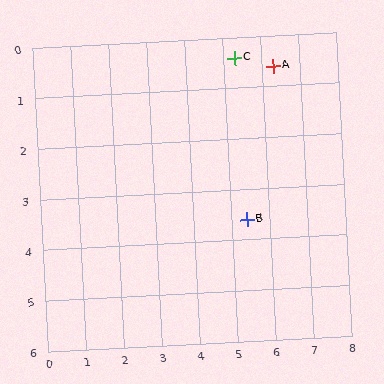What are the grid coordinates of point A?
Point A is at approximately (6.3, 0.6).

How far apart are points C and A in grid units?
Points C and A are about 1.0 grid units apart.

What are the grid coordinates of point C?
Point C is at approximately (5.3, 0.4).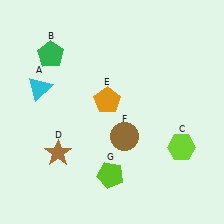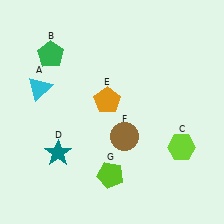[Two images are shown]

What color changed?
The star (D) changed from brown in Image 1 to teal in Image 2.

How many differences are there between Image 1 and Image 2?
There is 1 difference between the two images.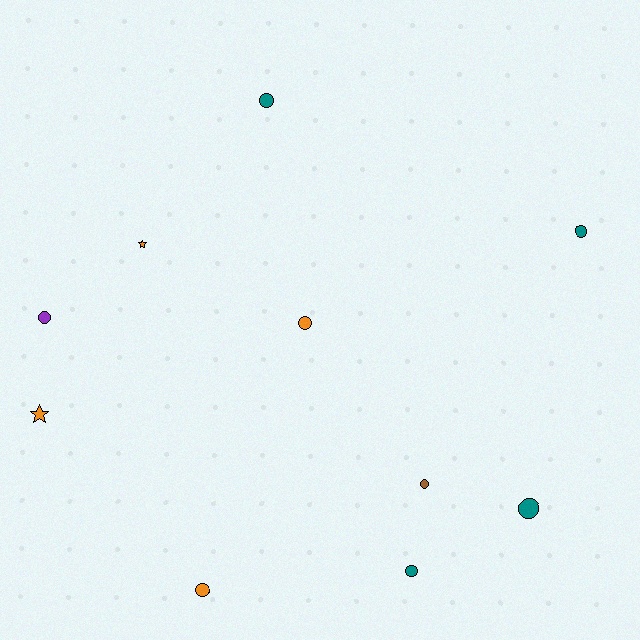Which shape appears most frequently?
Circle, with 8 objects.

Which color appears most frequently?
Teal, with 4 objects.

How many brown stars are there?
There are no brown stars.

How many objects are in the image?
There are 10 objects.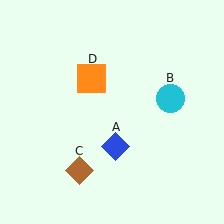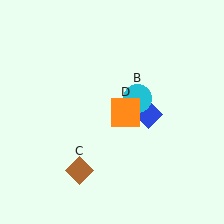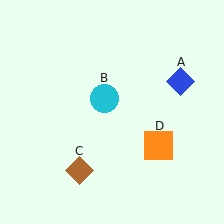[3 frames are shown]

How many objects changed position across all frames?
3 objects changed position: blue diamond (object A), cyan circle (object B), orange square (object D).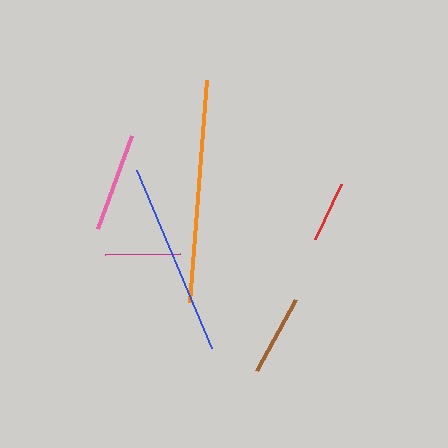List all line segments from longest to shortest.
From longest to shortest: orange, blue, pink, brown, magenta, red.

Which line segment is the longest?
The orange line is the longest at approximately 222 pixels.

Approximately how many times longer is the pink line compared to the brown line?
The pink line is approximately 1.2 times the length of the brown line.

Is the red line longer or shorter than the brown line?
The brown line is longer than the red line.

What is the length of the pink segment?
The pink segment is approximately 99 pixels long.